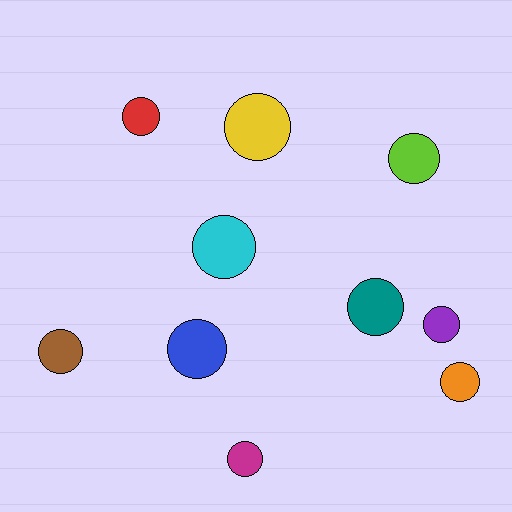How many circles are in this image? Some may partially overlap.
There are 10 circles.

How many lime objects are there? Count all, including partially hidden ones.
There is 1 lime object.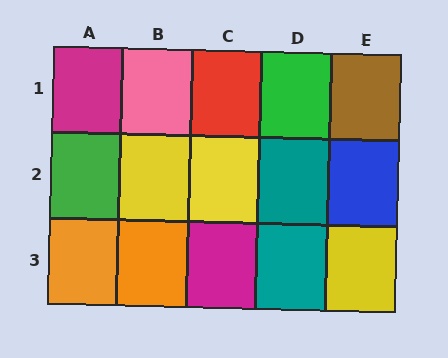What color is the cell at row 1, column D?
Green.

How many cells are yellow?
3 cells are yellow.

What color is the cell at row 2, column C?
Yellow.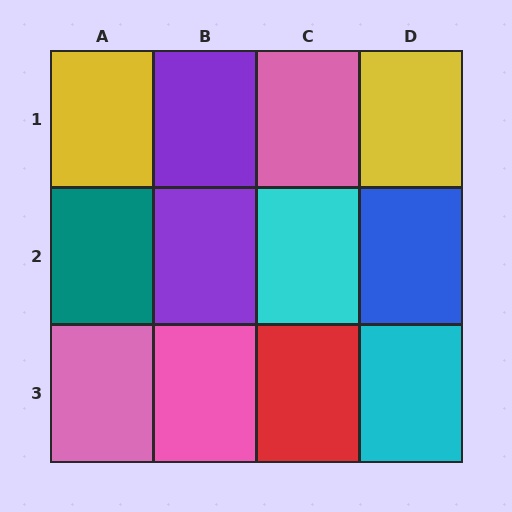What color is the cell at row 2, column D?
Blue.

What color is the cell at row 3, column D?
Cyan.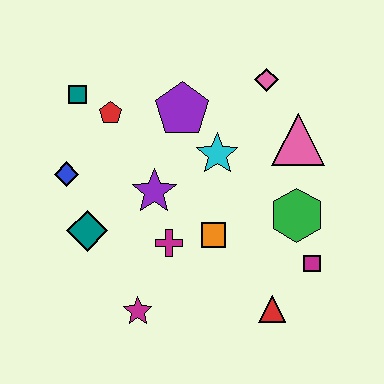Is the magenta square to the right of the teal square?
Yes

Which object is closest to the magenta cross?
The orange square is closest to the magenta cross.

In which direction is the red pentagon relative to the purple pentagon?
The red pentagon is to the left of the purple pentagon.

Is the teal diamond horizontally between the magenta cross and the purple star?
No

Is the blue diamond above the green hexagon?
Yes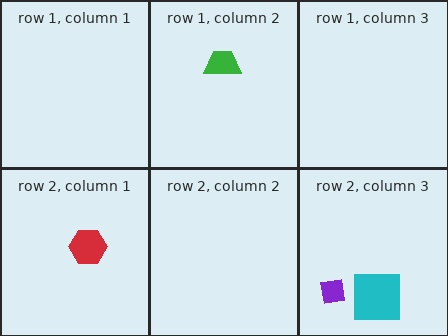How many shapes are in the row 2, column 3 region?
2.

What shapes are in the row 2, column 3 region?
The purple square, the cyan square.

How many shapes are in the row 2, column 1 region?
1.